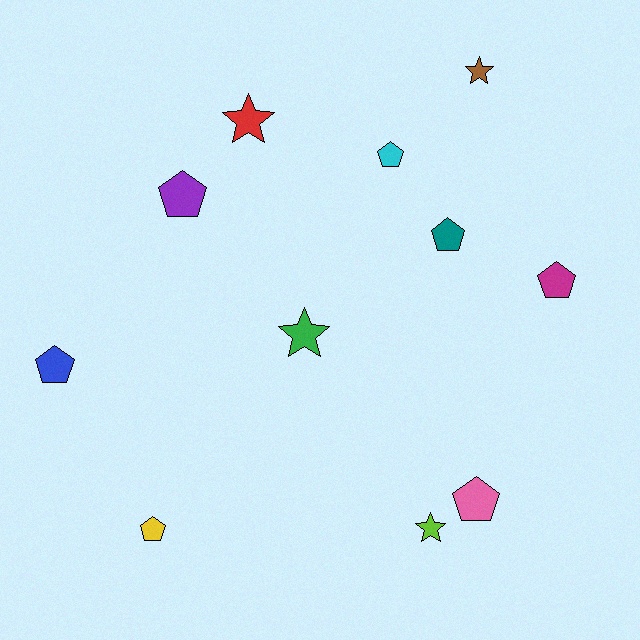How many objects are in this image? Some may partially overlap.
There are 11 objects.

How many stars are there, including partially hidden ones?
There are 4 stars.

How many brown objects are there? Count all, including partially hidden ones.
There is 1 brown object.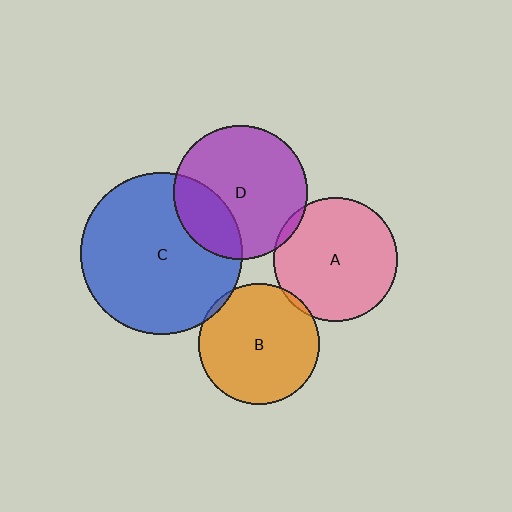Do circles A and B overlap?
Yes.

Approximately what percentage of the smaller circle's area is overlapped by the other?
Approximately 5%.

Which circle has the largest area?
Circle C (blue).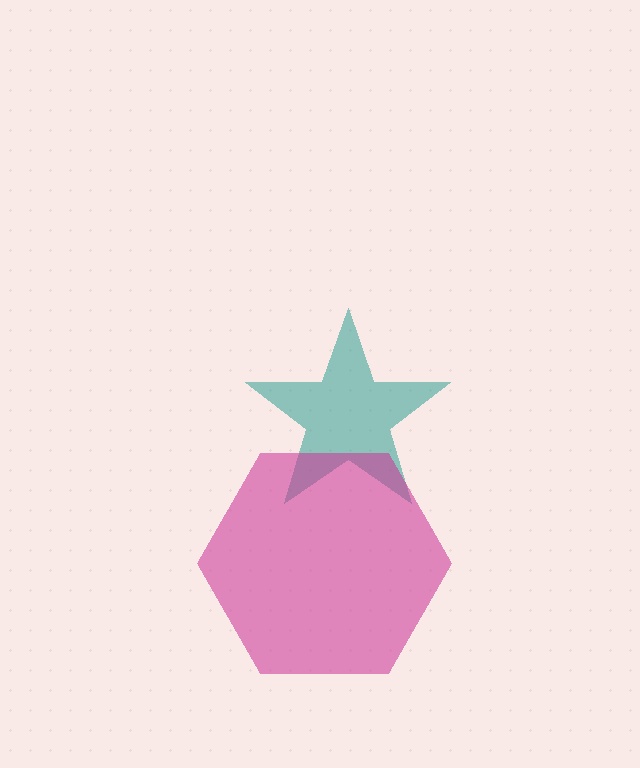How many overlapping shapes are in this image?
There are 2 overlapping shapes in the image.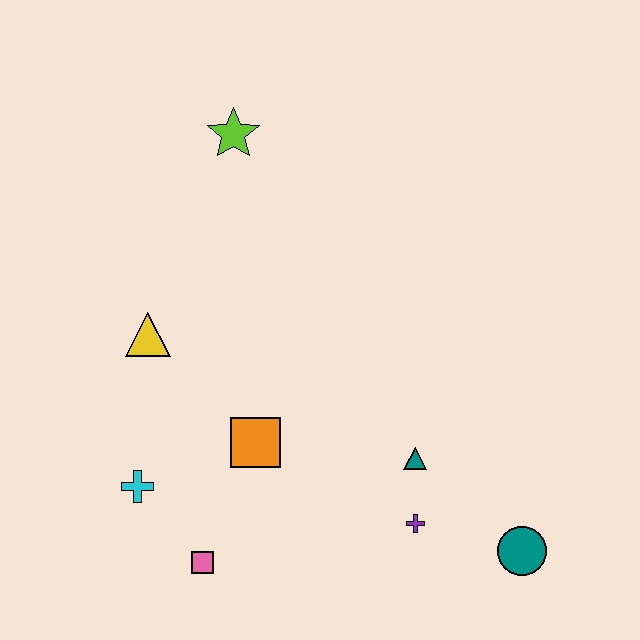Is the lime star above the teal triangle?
Yes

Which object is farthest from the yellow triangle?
The teal circle is farthest from the yellow triangle.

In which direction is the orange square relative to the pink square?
The orange square is above the pink square.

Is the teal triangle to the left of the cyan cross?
No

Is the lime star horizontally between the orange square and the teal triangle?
No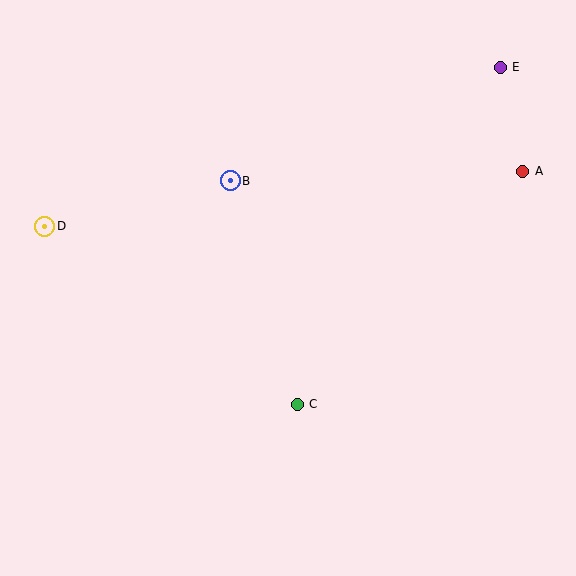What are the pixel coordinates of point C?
Point C is at (297, 404).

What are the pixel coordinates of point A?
Point A is at (523, 171).